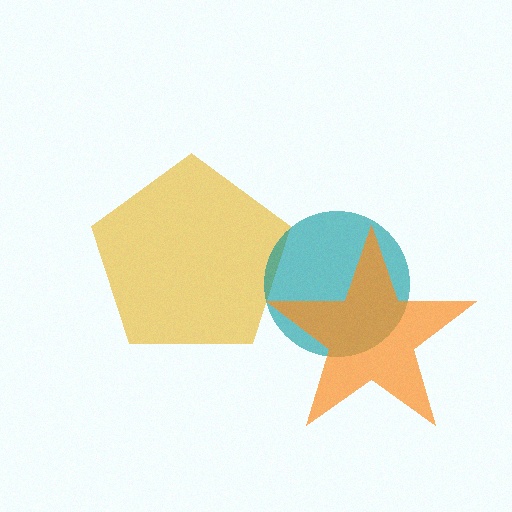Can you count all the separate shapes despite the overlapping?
Yes, there are 3 separate shapes.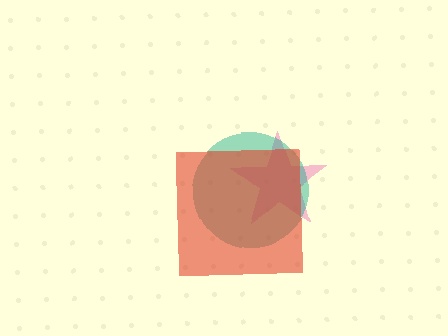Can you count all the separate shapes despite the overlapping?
Yes, there are 3 separate shapes.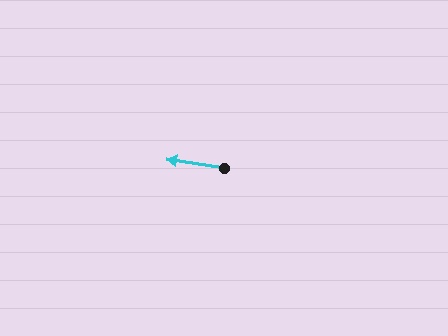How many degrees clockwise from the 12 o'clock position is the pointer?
Approximately 279 degrees.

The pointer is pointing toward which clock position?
Roughly 9 o'clock.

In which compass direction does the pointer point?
West.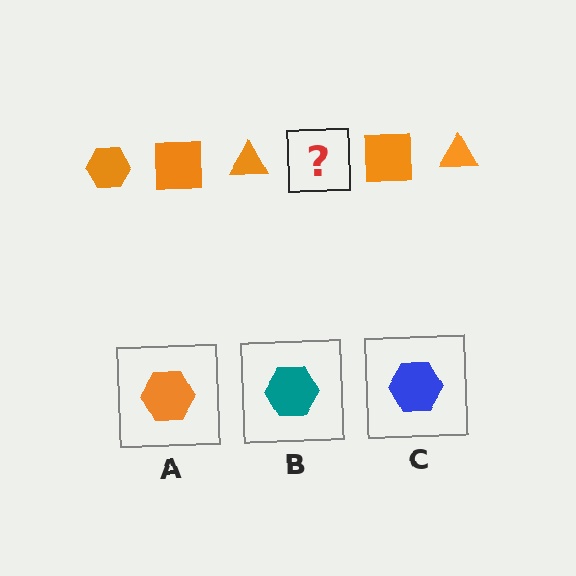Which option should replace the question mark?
Option A.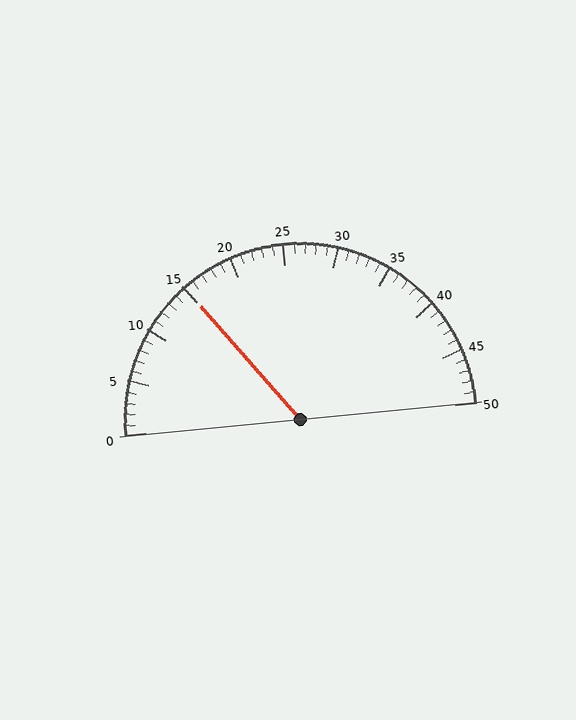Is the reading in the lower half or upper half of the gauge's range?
The reading is in the lower half of the range (0 to 50).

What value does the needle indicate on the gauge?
The needle indicates approximately 15.